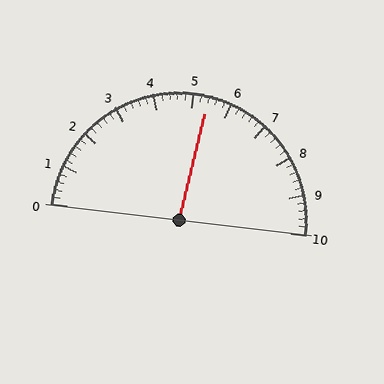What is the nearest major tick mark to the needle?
The nearest major tick mark is 5.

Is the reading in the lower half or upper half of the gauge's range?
The reading is in the upper half of the range (0 to 10).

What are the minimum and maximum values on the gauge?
The gauge ranges from 0 to 10.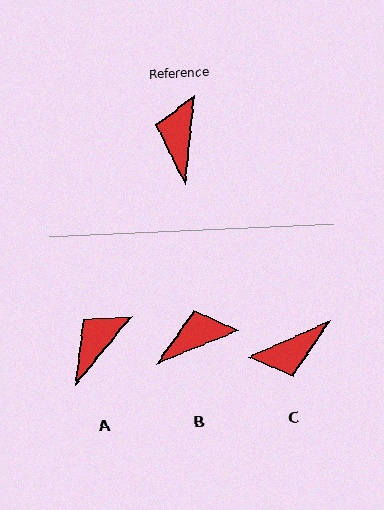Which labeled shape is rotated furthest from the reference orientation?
C, about 120 degrees away.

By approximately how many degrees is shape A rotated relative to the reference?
Approximately 33 degrees clockwise.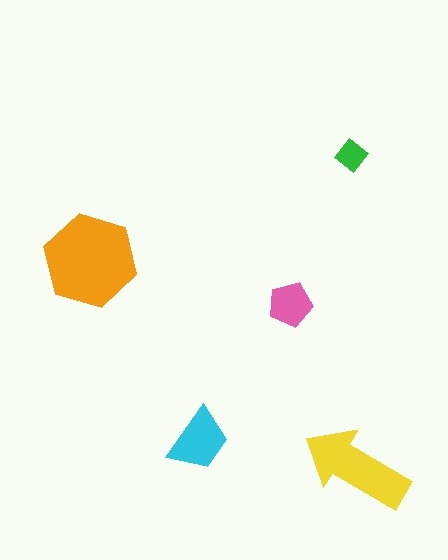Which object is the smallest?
The green diamond.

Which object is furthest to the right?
The yellow arrow is rightmost.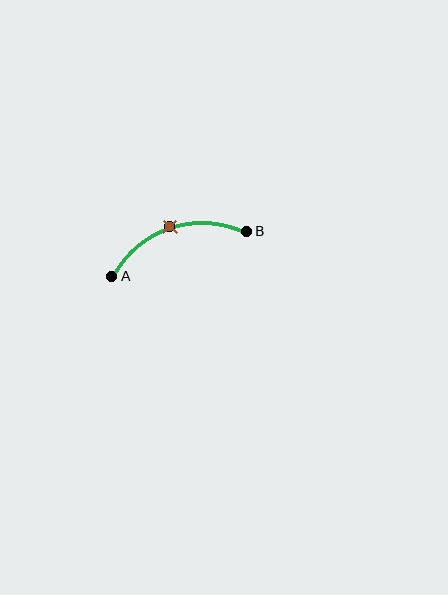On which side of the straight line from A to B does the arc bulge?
The arc bulges above the straight line connecting A and B.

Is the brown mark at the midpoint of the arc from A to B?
Yes. The brown mark lies on the arc at equal arc-length from both A and B — it is the arc midpoint.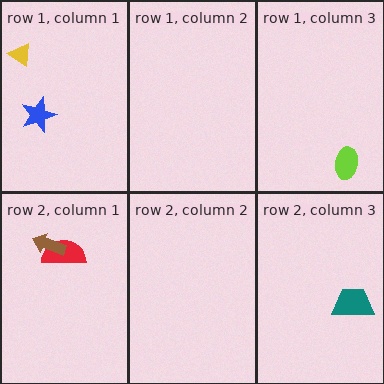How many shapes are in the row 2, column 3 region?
1.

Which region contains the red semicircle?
The row 2, column 1 region.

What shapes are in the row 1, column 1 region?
The yellow triangle, the blue star.